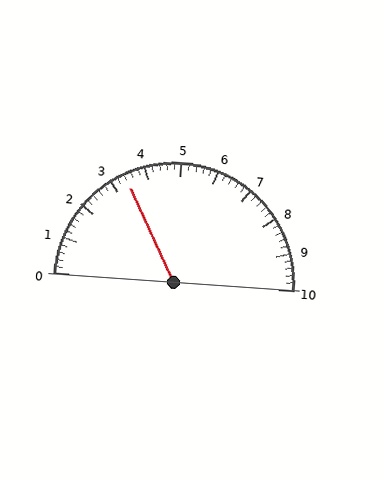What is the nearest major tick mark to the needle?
The nearest major tick mark is 3.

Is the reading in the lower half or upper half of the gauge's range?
The reading is in the lower half of the range (0 to 10).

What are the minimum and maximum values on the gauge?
The gauge ranges from 0 to 10.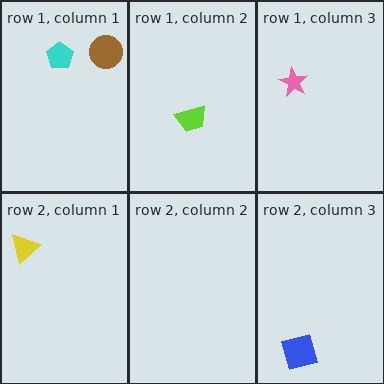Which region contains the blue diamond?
The row 2, column 3 region.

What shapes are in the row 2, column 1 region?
The yellow triangle.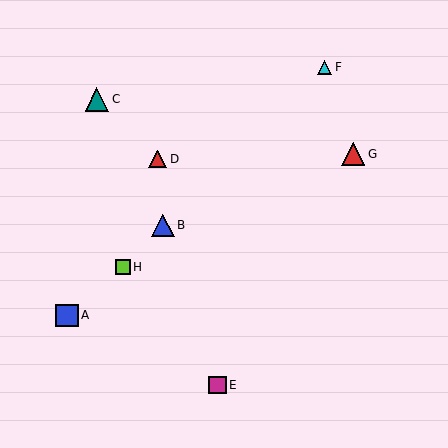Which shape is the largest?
The teal triangle (labeled C) is the largest.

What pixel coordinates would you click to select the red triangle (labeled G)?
Click at (353, 154) to select the red triangle G.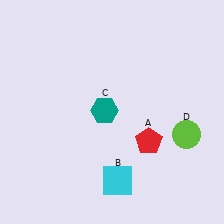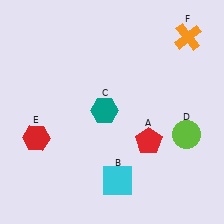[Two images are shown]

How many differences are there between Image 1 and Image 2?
There are 2 differences between the two images.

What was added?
A red hexagon (E), an orange cross (F) were added in Image 2.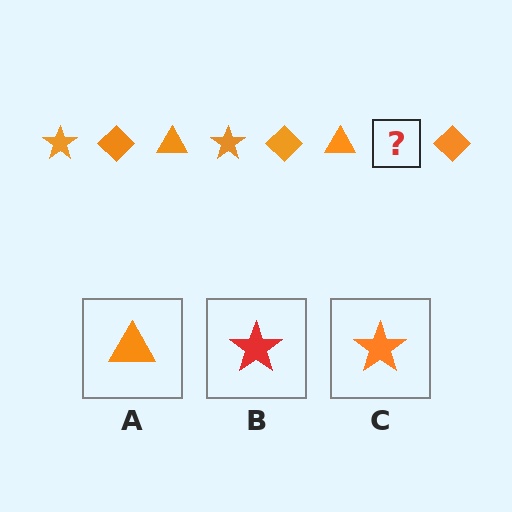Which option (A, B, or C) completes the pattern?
C.